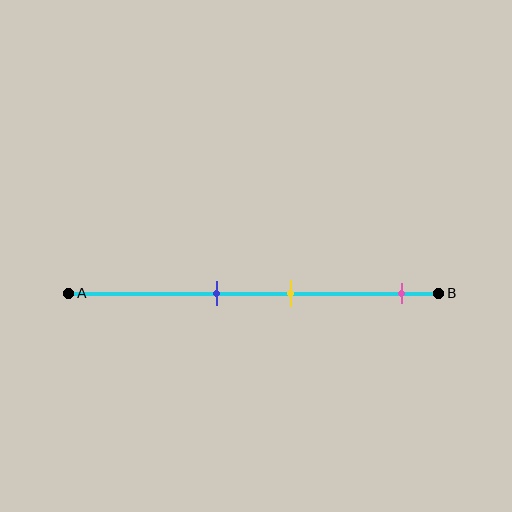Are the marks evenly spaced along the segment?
No, the marks are not evenly spaced.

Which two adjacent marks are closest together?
The blue and yellow marks are the closest adjacent pair.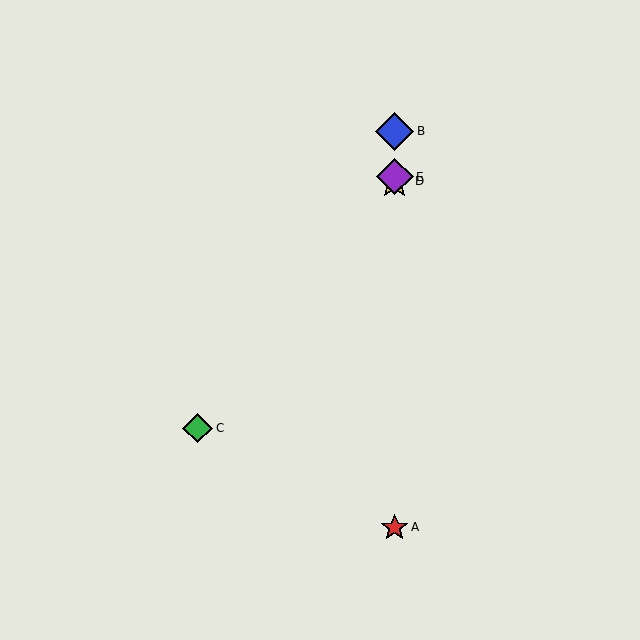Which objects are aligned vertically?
Objects A, B, D, E are aligned vertically.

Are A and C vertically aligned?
No, A is at x≈395 and C is at x≈198.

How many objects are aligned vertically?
4 objects (A, B, D, E) are aligned vertically.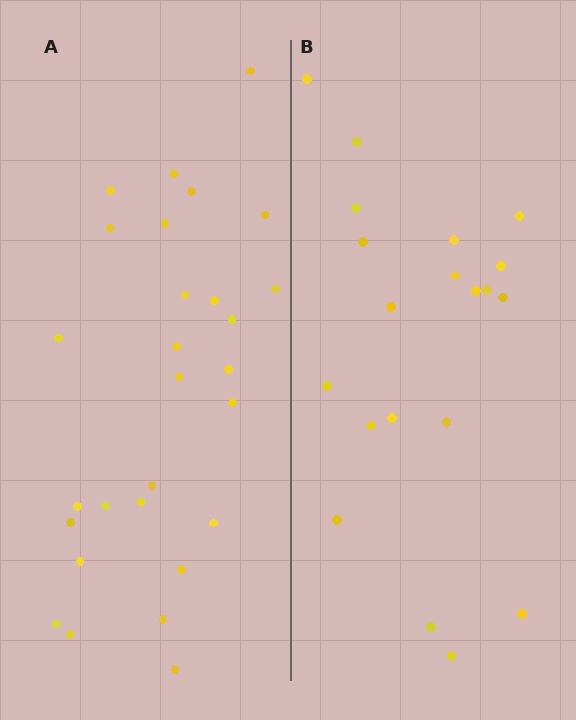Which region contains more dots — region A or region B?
Region A (the left region) has more dots.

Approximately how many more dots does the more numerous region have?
Region A has roughly 8 or so more dots than region B.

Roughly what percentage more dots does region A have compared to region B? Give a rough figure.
About 40% more.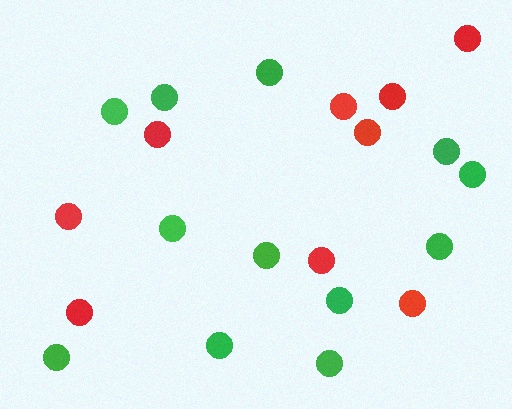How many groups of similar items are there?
There are 2 groups: one group of red circles (9) and one group of green circles (12).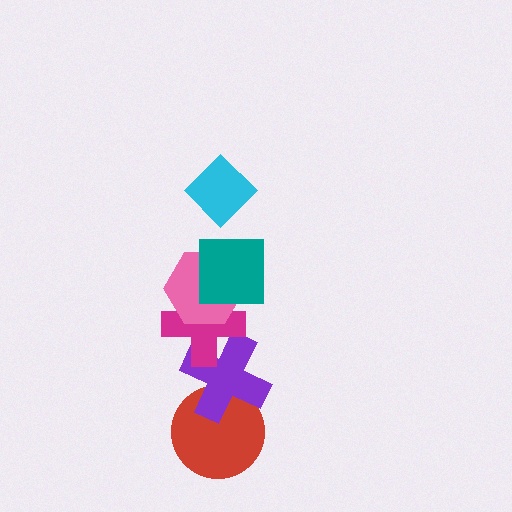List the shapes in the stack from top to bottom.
From top to bottom: the cyan diamond, the teal square, the pink hexagon, the magenta cross, the purple cross, the red circle.